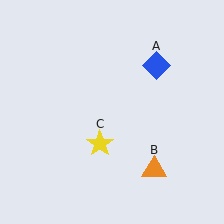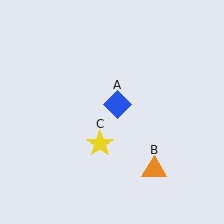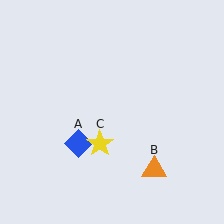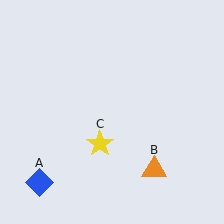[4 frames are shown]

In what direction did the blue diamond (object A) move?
The blue diamond (object A) moved down and to the left.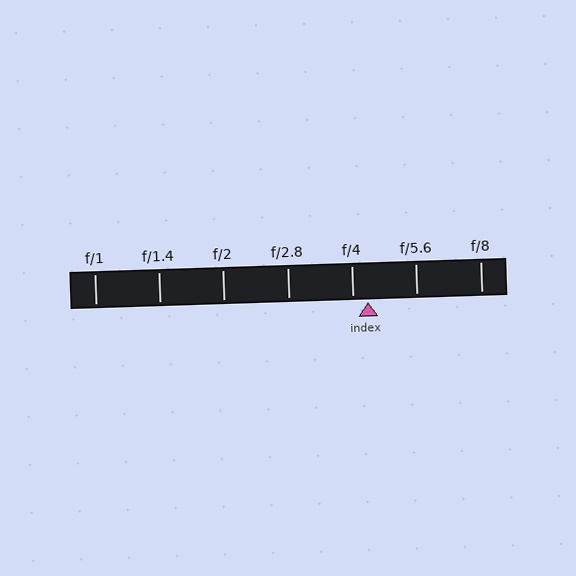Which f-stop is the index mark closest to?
The index mark is closest to f/4.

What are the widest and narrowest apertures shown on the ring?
The widest aperture shown is f/1 and the narrowest is f/8.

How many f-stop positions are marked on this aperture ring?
There are 7 f-stop positions marked.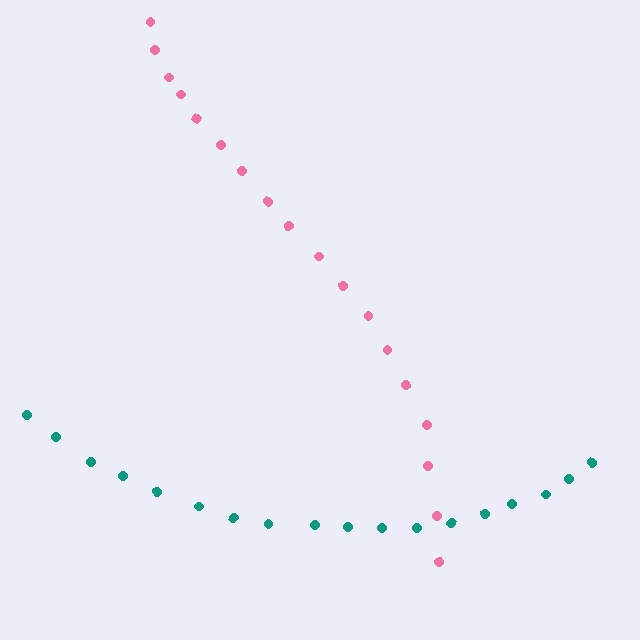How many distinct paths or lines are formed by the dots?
There are 2 distinct paths.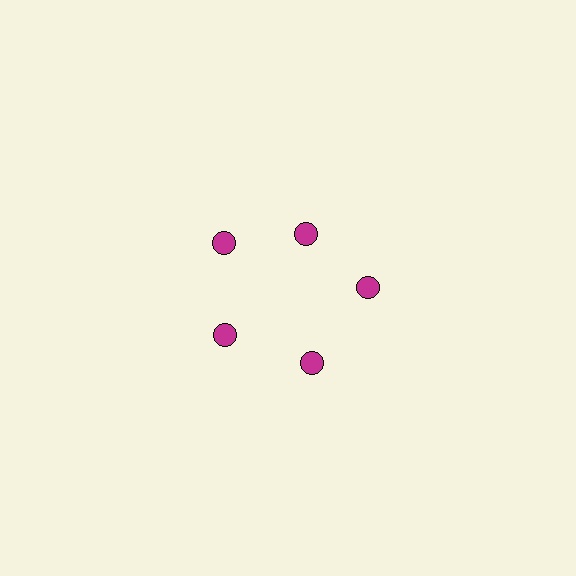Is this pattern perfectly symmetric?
No. The 5 magenta circles are arranged in a ring, but one element near the 1 o'clock position is pulled inward toward the center, breaking the 5-fold rotational symmetry.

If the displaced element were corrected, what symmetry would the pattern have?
It would have 5-fold rotational symmetry — the pattern would map onto itself every 72 degrees.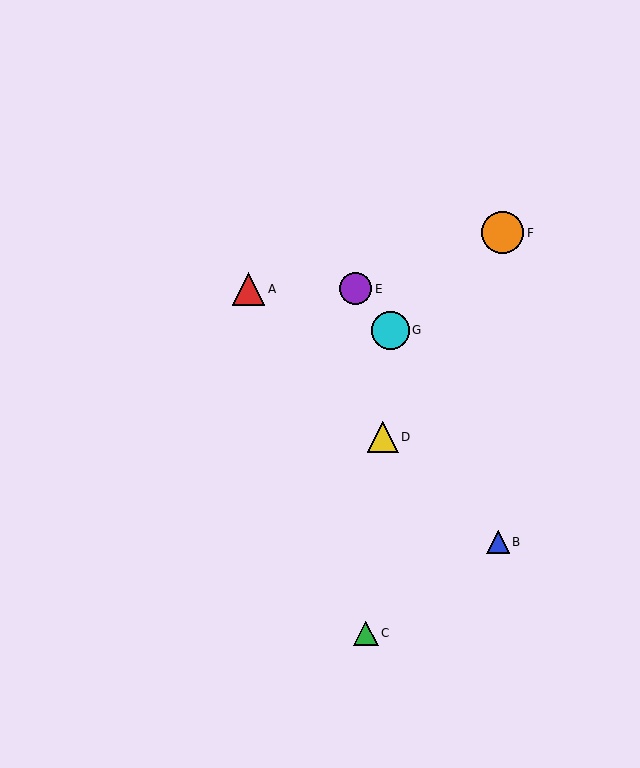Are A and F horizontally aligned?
No, A is at y≈289 and F is at y≈233.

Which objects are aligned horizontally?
Objects A, E are aligned horizontally.